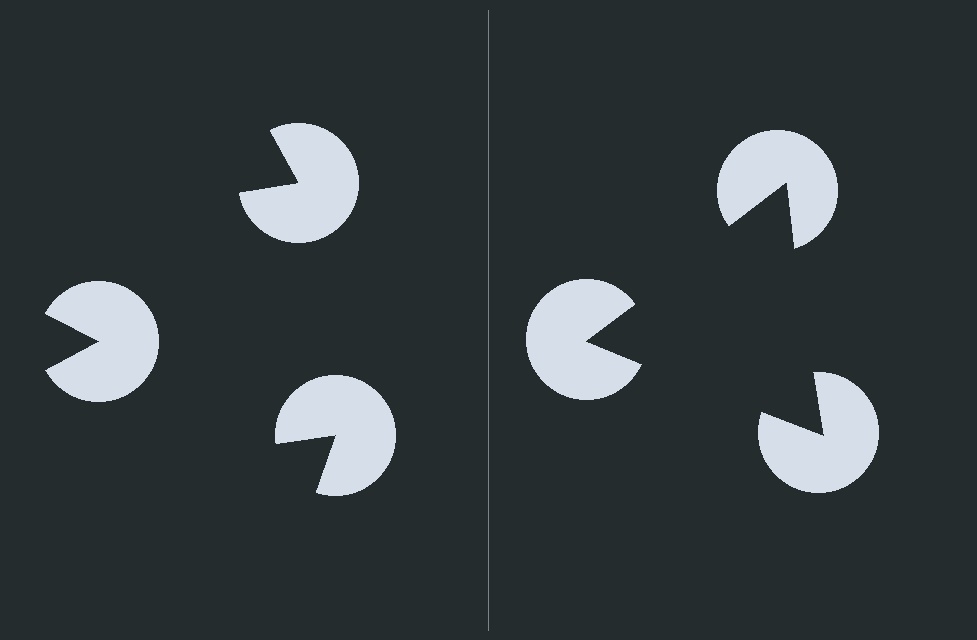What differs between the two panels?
The pac-man discs are positioned identically on both sides; only the wedge orientations differ. On the right they align to a triangle; on the left they are misaligned.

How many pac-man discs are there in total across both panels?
6 — 3 on each side.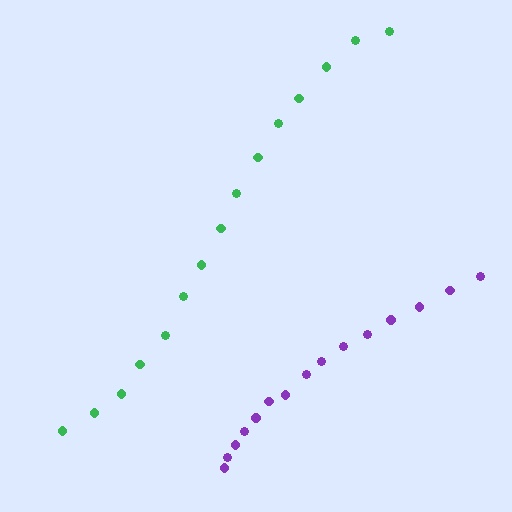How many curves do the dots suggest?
There are 2 distinct paths.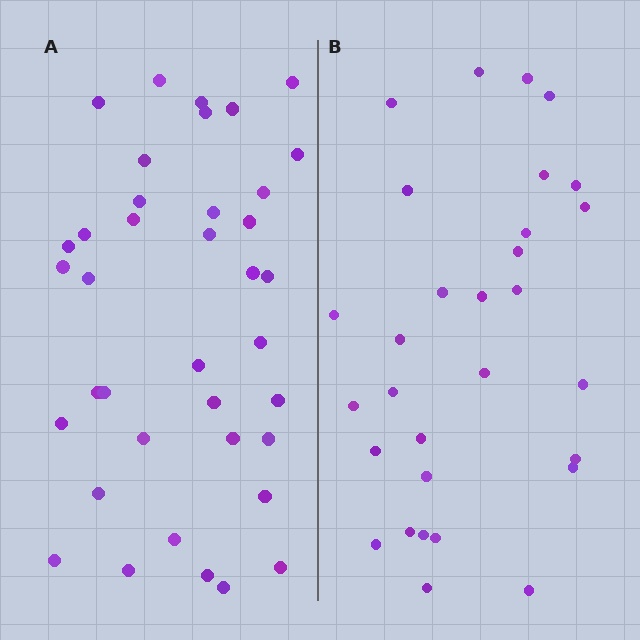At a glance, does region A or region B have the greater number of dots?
Region A (the left region) has more dots.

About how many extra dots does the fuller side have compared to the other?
Region A has roughly 8 or so more dots than region B.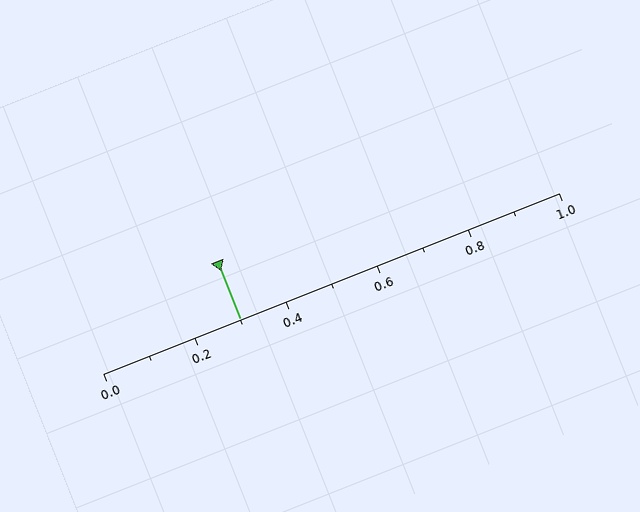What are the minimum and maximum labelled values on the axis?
The axis runs from 0.0 to 1.0.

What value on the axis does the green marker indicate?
The marker indicates approximately 0.3.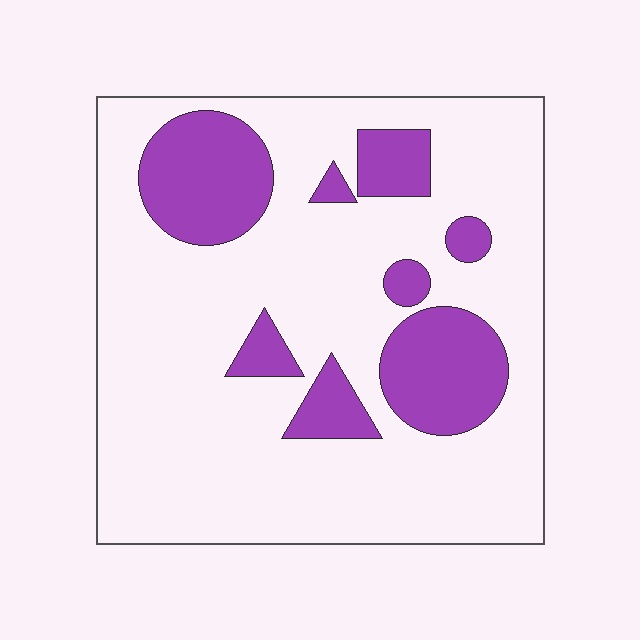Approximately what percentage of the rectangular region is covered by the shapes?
Approximately 20%.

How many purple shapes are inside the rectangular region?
8.